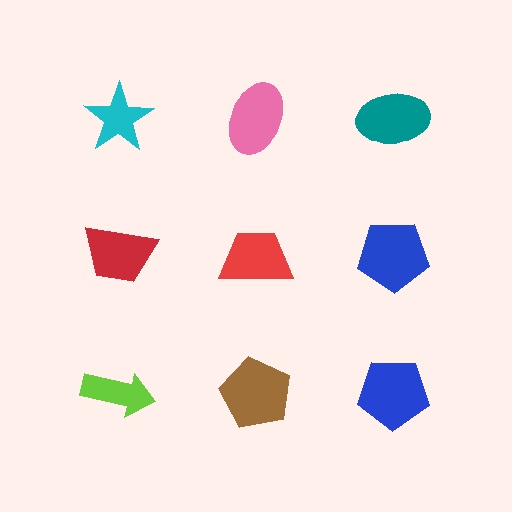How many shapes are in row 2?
3 shapes.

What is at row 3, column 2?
A brown pentagon.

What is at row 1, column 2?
A pink ellipse.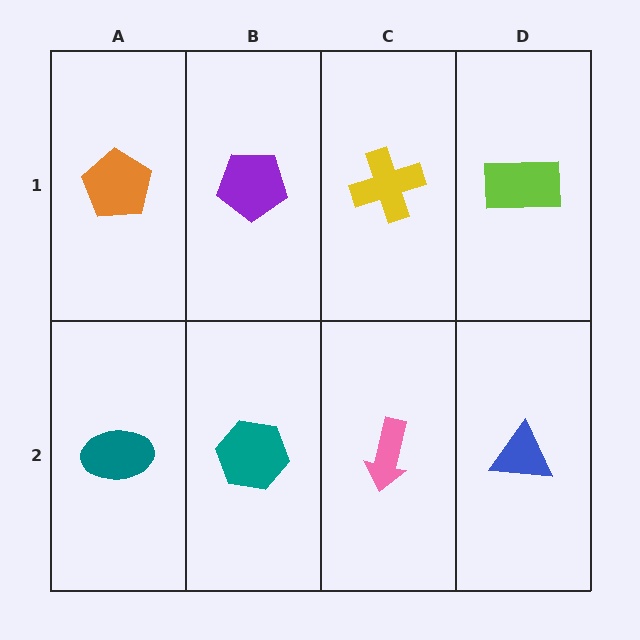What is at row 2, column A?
A teal ellipse.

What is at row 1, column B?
A purple pentagon.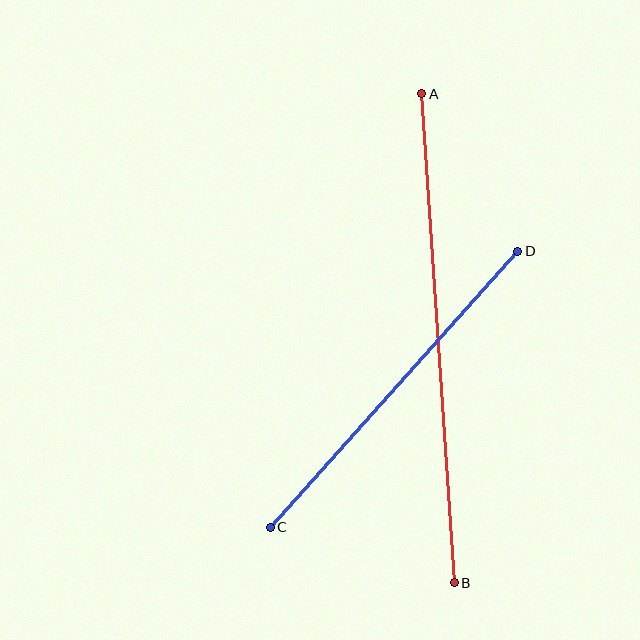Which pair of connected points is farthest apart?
Points A and B are farthest apart.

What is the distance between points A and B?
The distance is approximately 490 pixels.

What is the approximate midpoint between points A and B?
The midpoint is at approximately (438, 338) pixels.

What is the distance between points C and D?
The distance is approximately 371 pixels.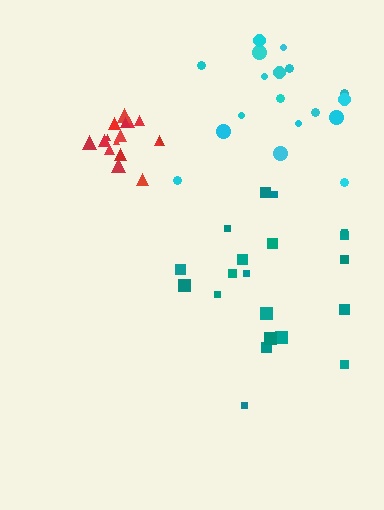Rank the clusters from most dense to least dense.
red, cyan, teal.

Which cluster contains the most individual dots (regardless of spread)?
Teal (20).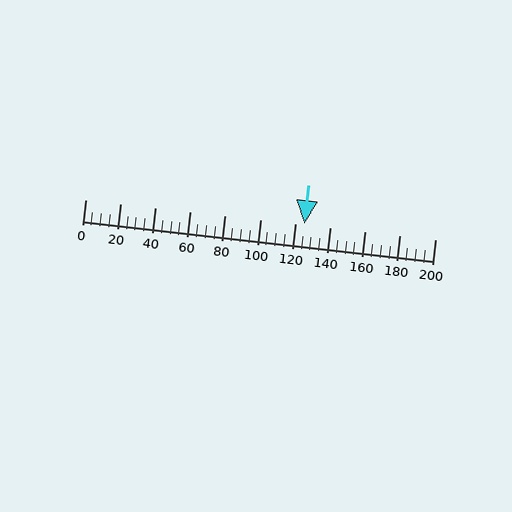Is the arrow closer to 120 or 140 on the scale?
The arrow is closer to 120.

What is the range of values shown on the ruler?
The ruler shows values from 0 to 200.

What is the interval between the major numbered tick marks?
The major tick marks are spaced 20 units apart.